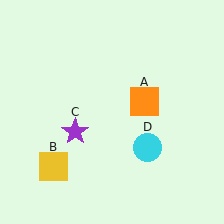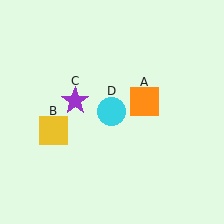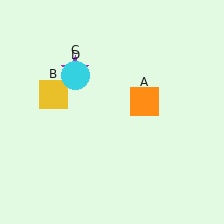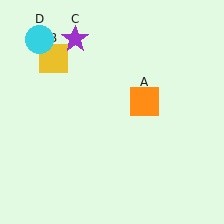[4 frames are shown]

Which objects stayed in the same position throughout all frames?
Orange square (object A) remained stationary.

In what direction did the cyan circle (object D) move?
The cyan circle (object D) moved up and to the left.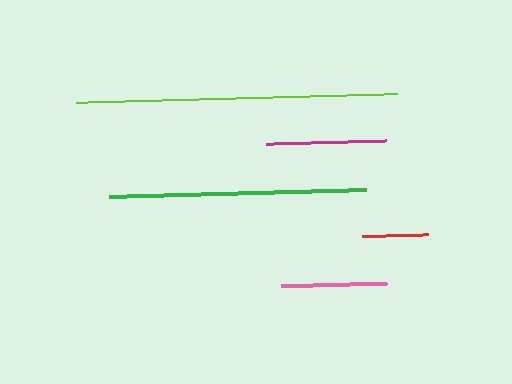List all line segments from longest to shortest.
From longest to shortest: lime, green, magenta, pink, red.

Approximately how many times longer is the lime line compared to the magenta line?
The lime line is approximately 2.7 times the length of the magenta line.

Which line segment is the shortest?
The red line is the shortest at approximately 66 pixels.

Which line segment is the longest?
The lime line is the longest at approximately 322 pixels.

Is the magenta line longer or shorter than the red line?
The magenta line is longer than the red line.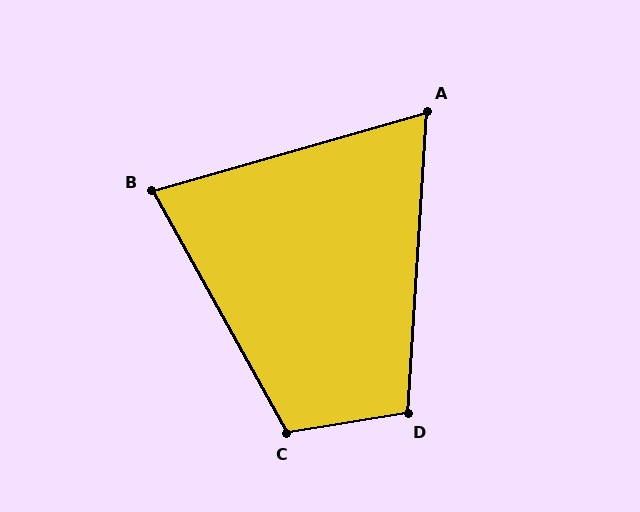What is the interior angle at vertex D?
Approximately 103 degrees (obtuse).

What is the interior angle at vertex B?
Approximately 77 degrees (acute).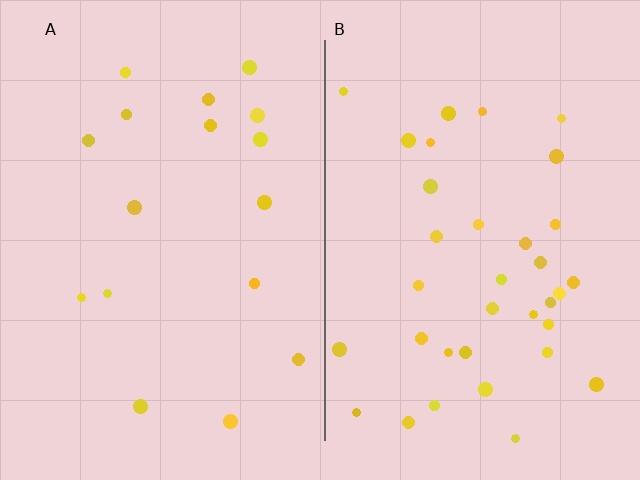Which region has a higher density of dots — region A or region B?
B (the right).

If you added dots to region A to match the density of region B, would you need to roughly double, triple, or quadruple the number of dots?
Approximately double.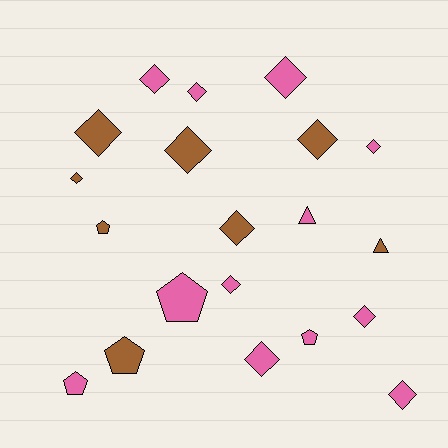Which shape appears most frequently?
Diamond, with 13 objects.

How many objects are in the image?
There are 20 objects.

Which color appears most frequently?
Pink, with 12 objects.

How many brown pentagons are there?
There are 2 brown pentagons.